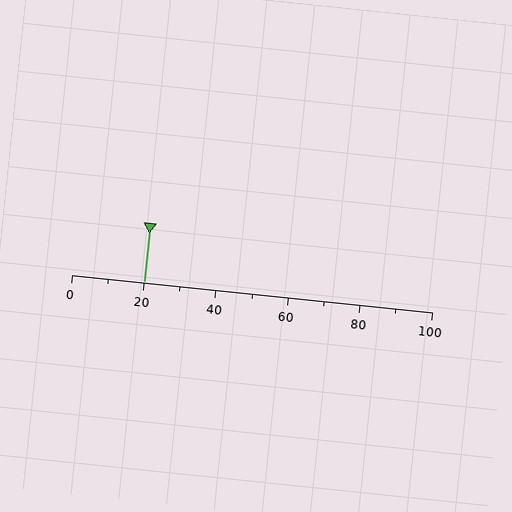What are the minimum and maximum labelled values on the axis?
The axis runs from 0 to 100.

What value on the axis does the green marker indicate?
The marker indicates approximately 20.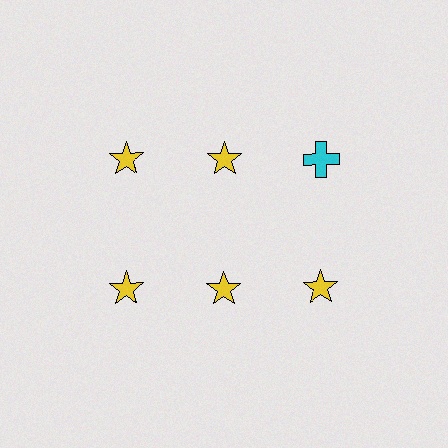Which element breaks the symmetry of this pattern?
The cyan cross in the top row, center column breaks the symmetry. All other shapes are yellow stars.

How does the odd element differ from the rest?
It differs in both color (cyan instead of yellow) and shape (cross instead of star).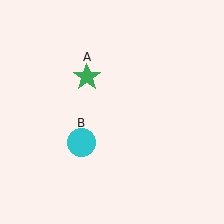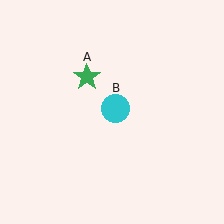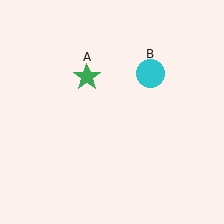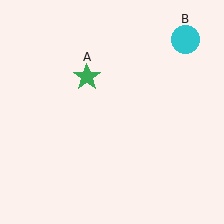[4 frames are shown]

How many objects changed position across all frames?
1 object changed position: cyan circle (object B).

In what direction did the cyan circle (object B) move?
The cyan circle (object B) moved up and to the right.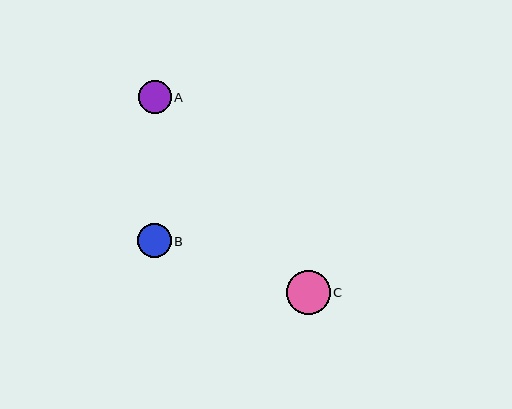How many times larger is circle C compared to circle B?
Circle C is approximately 1.3 times the size of circle B.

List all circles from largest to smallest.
From largest to smallest: C, B, A.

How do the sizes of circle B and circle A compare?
Circle B and circle A are approximately the same size.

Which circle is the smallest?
Circle A is the smallest with a size of approximately 33 pixels.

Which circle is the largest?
Circle C is the largest with a size of approximately 43 pixels.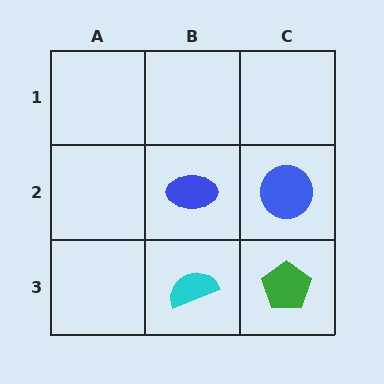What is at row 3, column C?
A green pentagon.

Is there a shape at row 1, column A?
No, that cell is empty.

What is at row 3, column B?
A cyan semicircle.